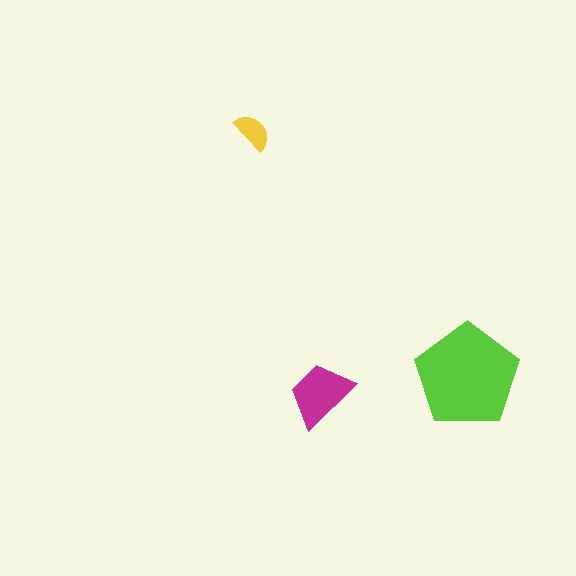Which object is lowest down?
The magenta trapezoid is bottommost.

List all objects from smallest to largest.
The yellow semicircle, the magenta trapezoid, the lime pentagon.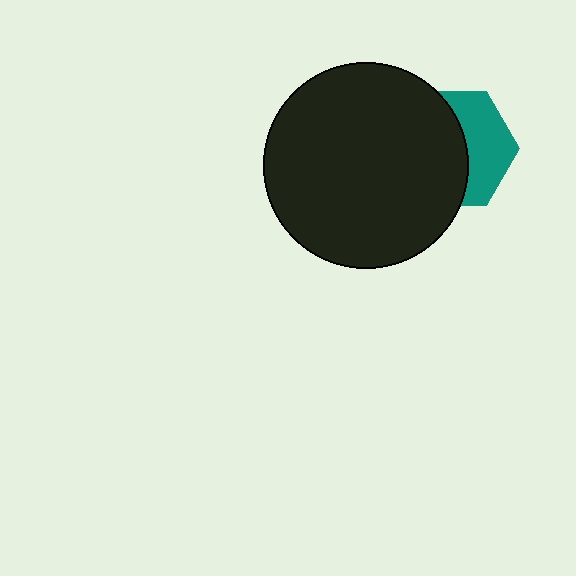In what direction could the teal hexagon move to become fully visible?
The teal hexagon could move right. That would shift it out from behind the black circle entirely.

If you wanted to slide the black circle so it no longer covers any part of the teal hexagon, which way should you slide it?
Slide it left — that is the most direct way to separate the two shapes.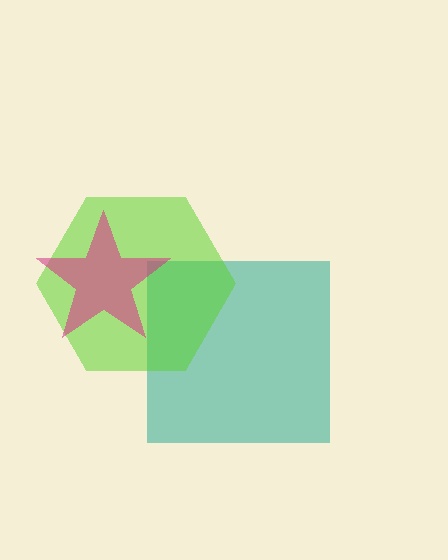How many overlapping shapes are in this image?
There are 3 overlapping shapes in the image.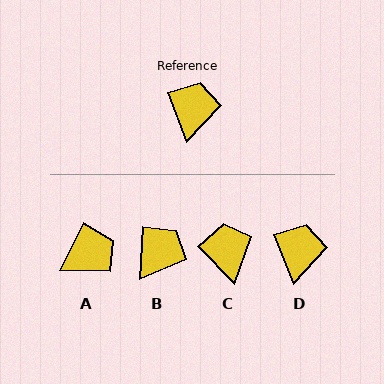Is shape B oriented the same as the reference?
No, it is off by about 25 degrees.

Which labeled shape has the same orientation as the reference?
D.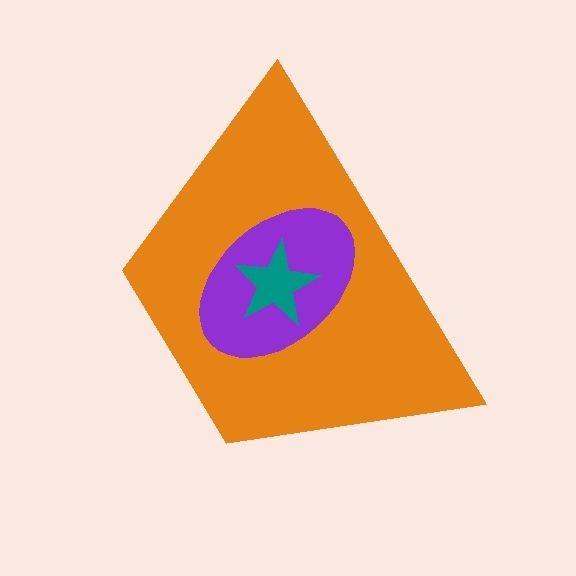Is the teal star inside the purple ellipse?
Yes.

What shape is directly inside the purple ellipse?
The teal star.